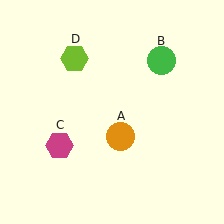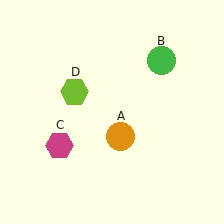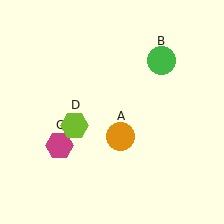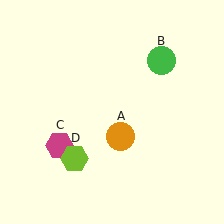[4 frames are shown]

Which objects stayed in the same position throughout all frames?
Orange circle (object A) and green circle (object B) and magenta hexagon (object C) remained stationary.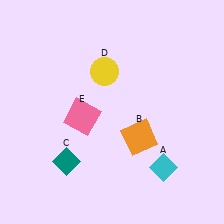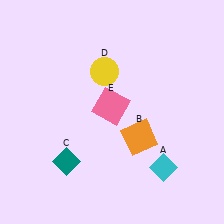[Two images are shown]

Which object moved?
The pink square (E) moved right.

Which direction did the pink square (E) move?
The pink square (E) moved right.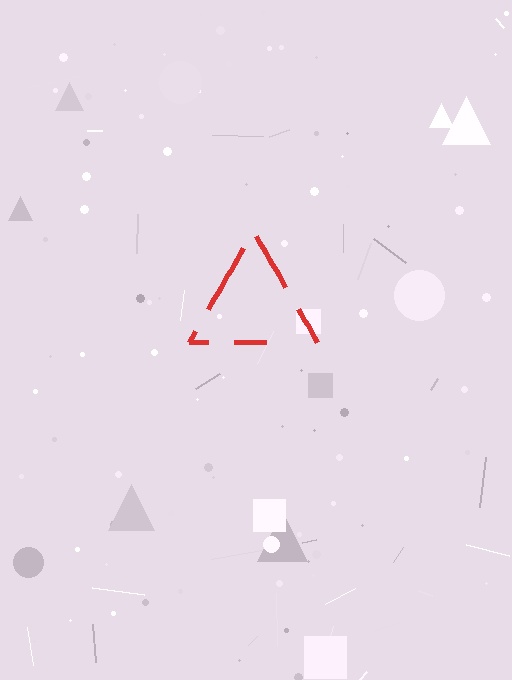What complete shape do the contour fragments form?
The contour fragments form a triangle.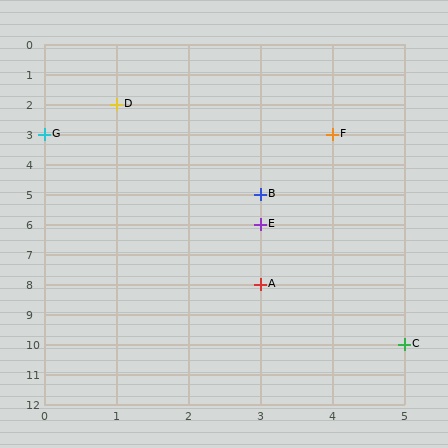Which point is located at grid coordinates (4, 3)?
Point F is at (4, 3).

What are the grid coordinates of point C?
Point C is at grid coordinates (5, 10).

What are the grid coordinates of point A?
Point A is at grid coordinates (3, 8).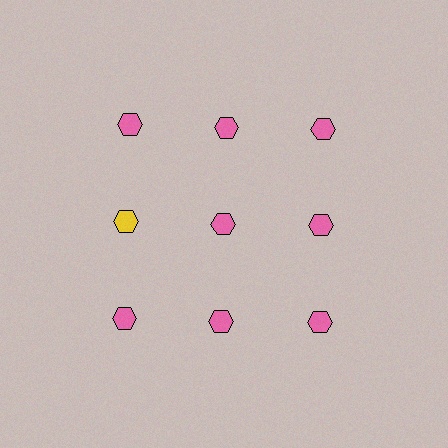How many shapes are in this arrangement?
There are 9 shapes arranged in a grid pattern.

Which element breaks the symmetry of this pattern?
The yellow hexagon in the second row, leftmost column breaks the symmetry. All other shapes are pink hexagons.